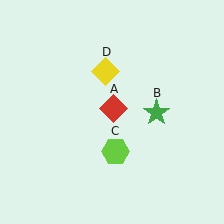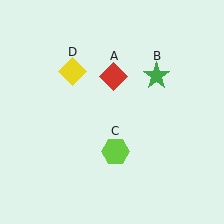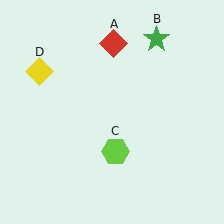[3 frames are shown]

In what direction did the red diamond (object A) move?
The red diamond (object A) moved up.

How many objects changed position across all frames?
3 objects changed position: red diamond (object A), green star (object B), yellow diamond (object D).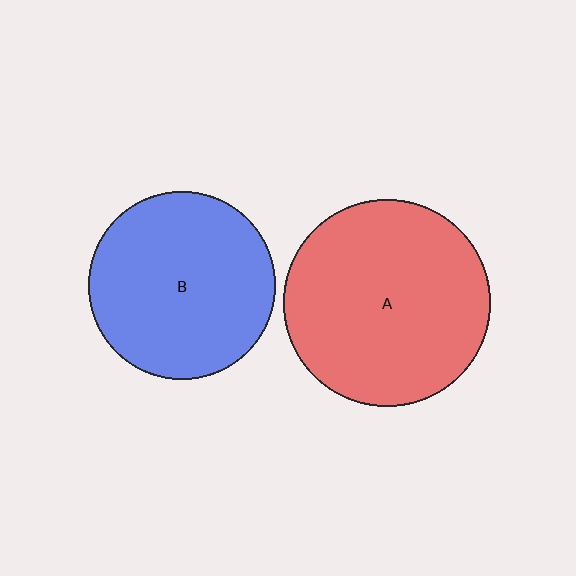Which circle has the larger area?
Circle A (red).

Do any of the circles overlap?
No, none of the circles overlap.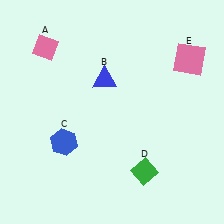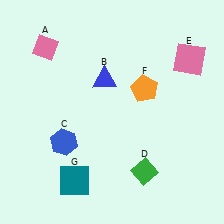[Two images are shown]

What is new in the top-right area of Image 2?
An orange pentagon (F) was added in the top-right area of Image 2.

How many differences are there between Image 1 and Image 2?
There are 2 differences between the two images.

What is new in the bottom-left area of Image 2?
A teal square (G) was added in the bottom-left area of Image 2.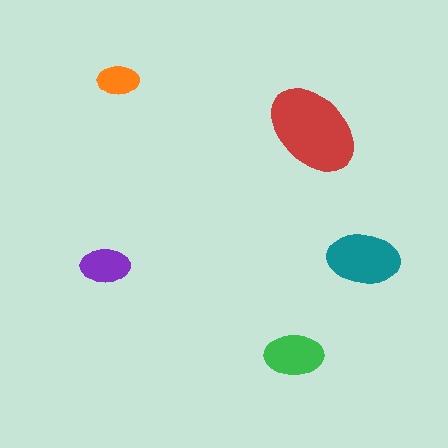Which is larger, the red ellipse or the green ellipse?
The red one.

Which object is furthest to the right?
The teal ellipse is rightmost.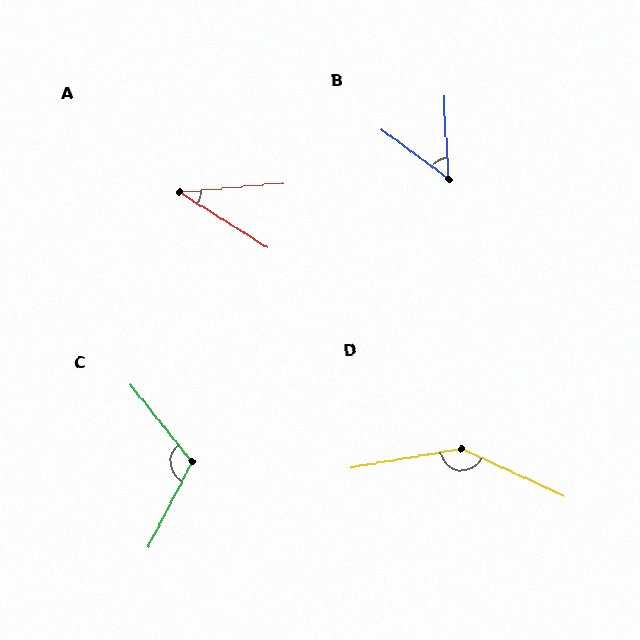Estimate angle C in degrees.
Approximately 114 degrees.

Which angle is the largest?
D, at approximately 146 degrees.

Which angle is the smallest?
A, at approximately 37 degrees.